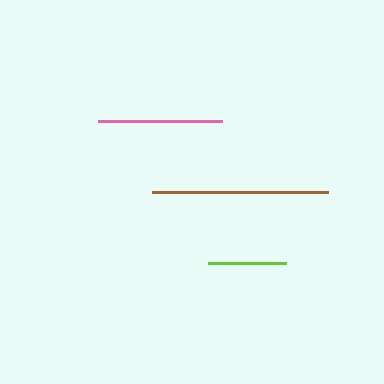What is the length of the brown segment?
The brown segment is approximately 176 pixels long.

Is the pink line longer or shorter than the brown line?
The brown line is longer than the pink line.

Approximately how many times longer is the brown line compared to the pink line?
The brown line is approximately 1.4 times the length of the pink line.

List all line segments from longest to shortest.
From longest to shortest: brown, pink, lime.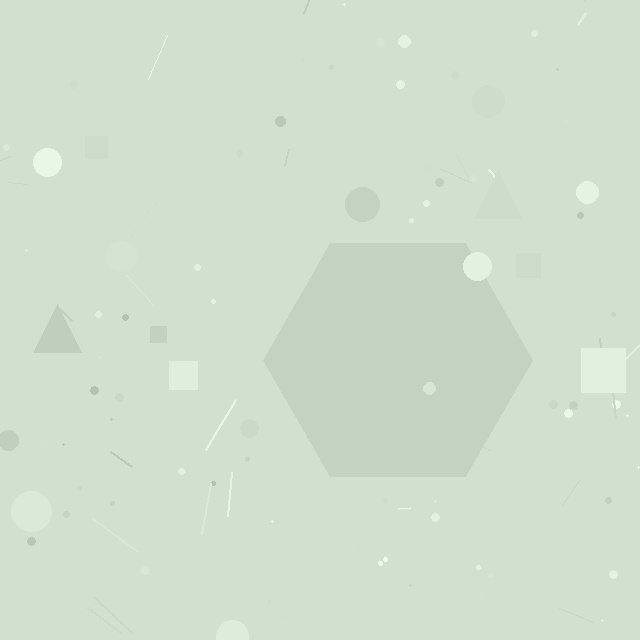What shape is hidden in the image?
A hexagon is hidden in the image.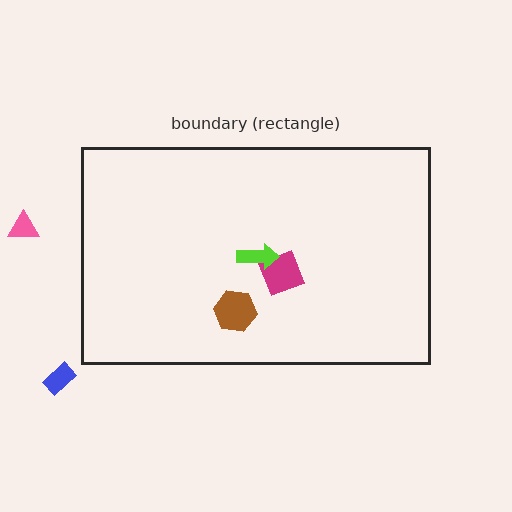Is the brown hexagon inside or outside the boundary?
Inside.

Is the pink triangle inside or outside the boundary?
Outside.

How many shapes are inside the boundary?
3 inside, 2 outside.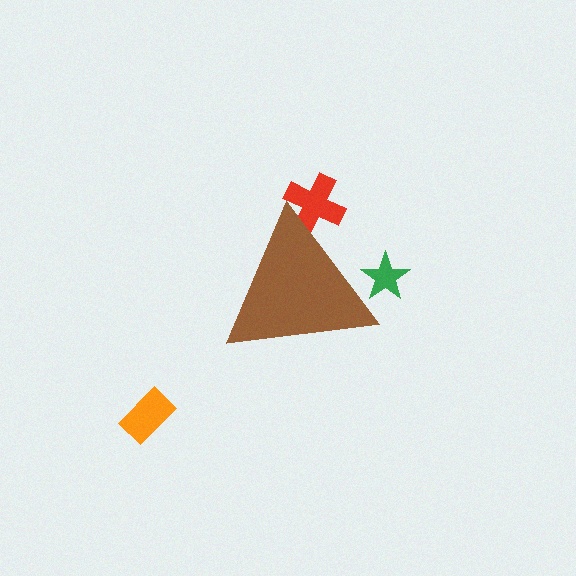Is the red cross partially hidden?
Yes, the red cross is partially hidden behind the brown triangle.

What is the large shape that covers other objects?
A brown triangle.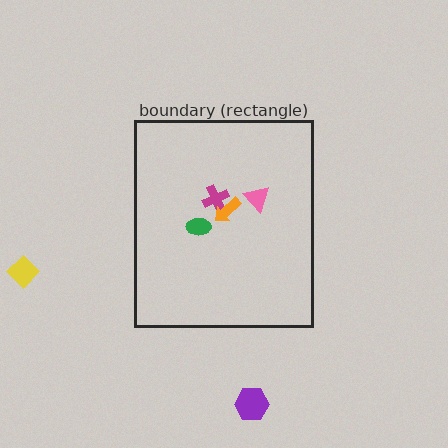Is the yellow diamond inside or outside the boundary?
Outside.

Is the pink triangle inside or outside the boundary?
Inside.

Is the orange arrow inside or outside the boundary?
Inside.